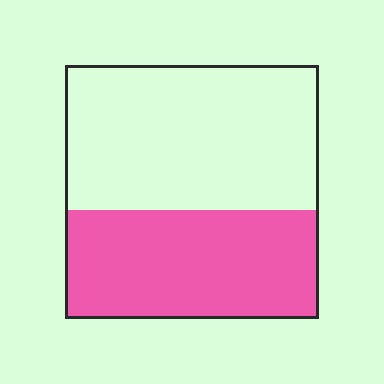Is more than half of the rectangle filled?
No.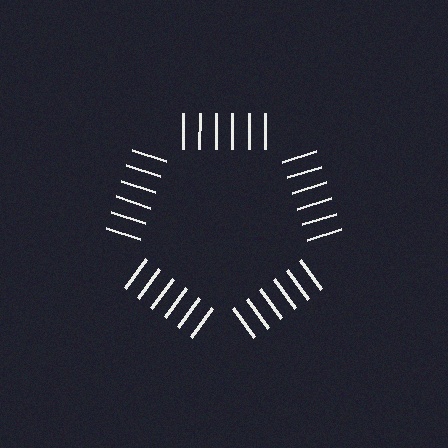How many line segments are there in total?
30 — 6 along each of the 5 edges.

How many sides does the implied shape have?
5 sides — the line-ends trace a pentagon.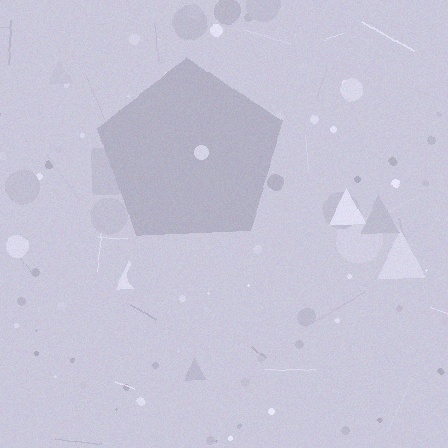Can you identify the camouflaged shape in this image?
The camouflaged shape is a pentagon.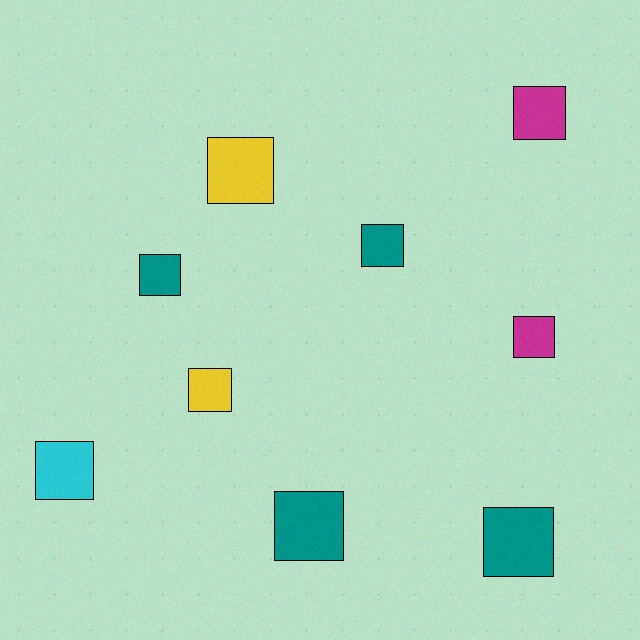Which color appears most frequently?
Teal, with 4 objects.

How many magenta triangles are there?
There are no magenta triangles.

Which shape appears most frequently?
Square, with 9 objects.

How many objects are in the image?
There are 9 objects.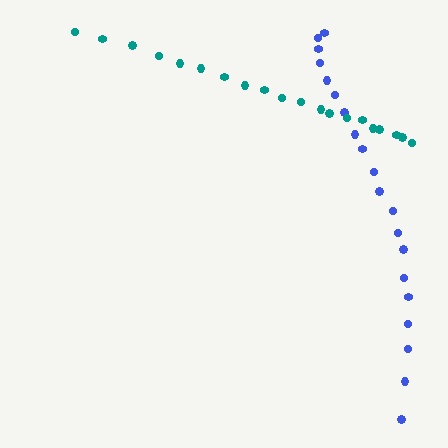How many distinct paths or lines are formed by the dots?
There are 2 distinct paths.